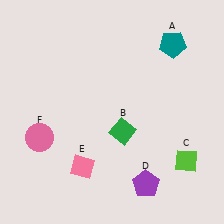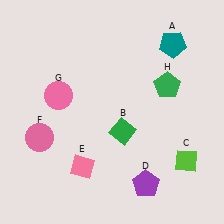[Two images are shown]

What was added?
A pink circle (G), a green pentagon (H) were added in Image 2.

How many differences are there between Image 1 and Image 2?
There are 2 differences between the two images.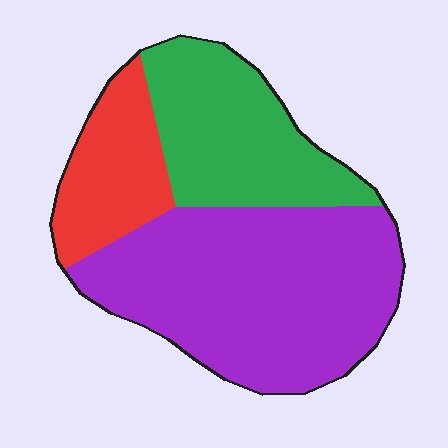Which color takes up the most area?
Purple, at roughly 55%.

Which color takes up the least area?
Red, at roughly 20%.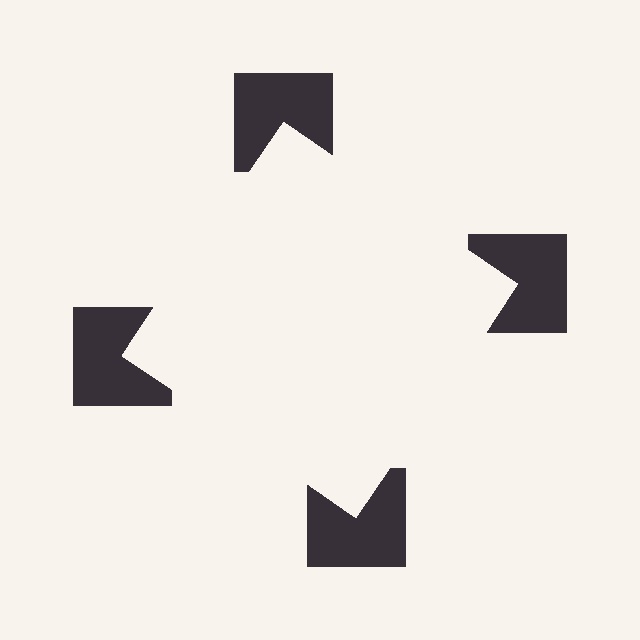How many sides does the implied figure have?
4 sides.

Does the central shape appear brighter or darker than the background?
It typically appears slightly brighter than the background, even though no actual brightness change is drawn.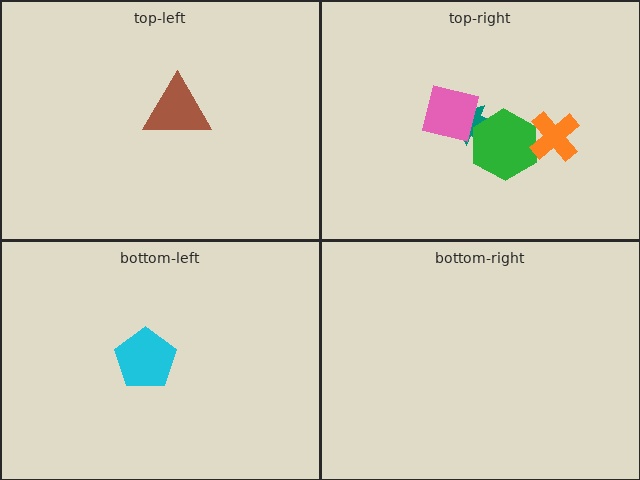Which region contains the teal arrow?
The top-right region.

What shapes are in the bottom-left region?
The cyan pentagon.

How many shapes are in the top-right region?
4.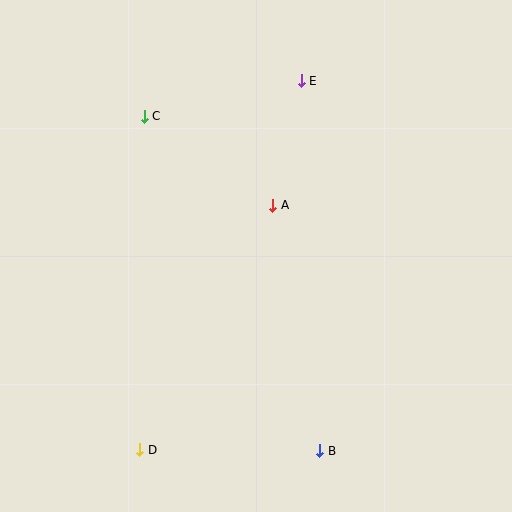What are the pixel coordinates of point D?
Point D is at (140, 450).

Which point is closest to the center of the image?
Point A at (273, 205) is closest to the center.